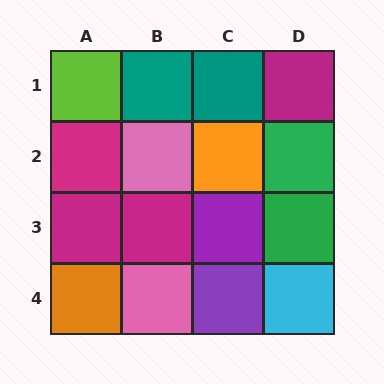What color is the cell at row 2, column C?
Orange.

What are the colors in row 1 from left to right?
Lime, teal, teal, magenta.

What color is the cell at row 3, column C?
Purple.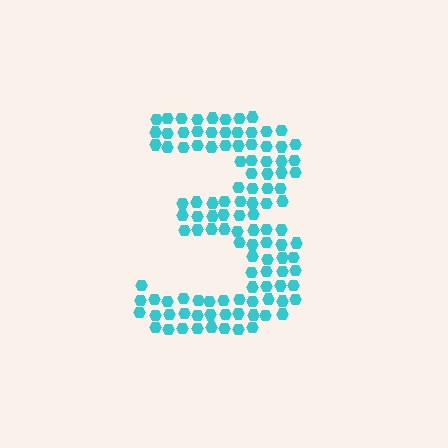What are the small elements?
The small elements are hexagons.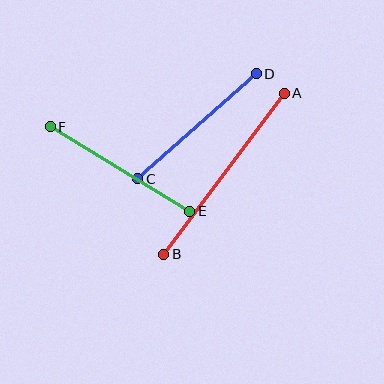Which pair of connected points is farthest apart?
Points A and B are farthest apart.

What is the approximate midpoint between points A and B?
The midpoint is at approximately (224, 174) pixels.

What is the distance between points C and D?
The distance is approximately 159 pixels.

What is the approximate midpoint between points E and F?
The midpoint is at approximately (120, 169) pixels.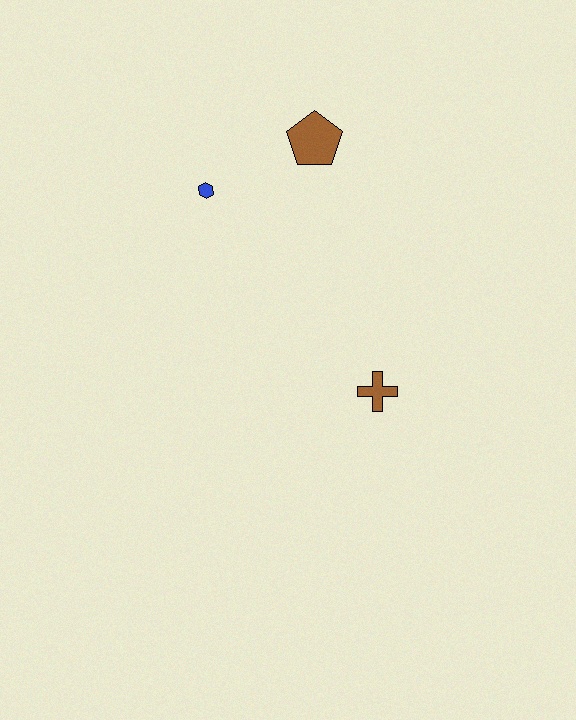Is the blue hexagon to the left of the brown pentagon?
Yes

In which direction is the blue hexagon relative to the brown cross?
The blue hexagon is above the brown cross.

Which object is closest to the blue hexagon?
The brown pentagon is closest to the blue hexagon.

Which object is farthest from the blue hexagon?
The brown cross is farthest from the blue hexagon.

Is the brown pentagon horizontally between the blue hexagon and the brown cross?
Yes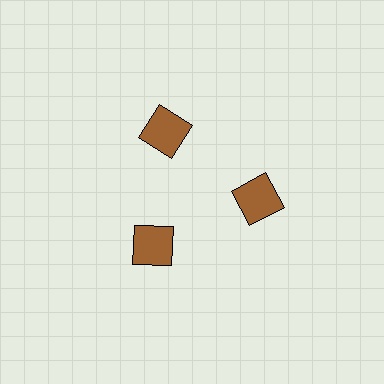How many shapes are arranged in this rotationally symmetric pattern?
There are 3 shapes, arranged in 3 groups of 1.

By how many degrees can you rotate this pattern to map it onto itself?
The pattern maps onto itself every 120 degrees of rotation.